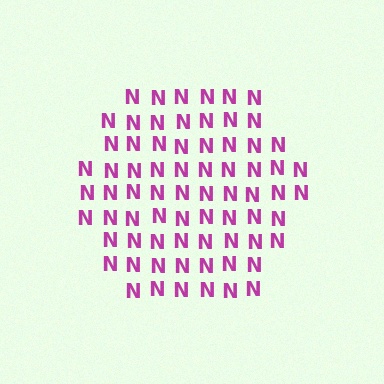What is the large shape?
The large shape is a hexagon.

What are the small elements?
The small elements are letter N's.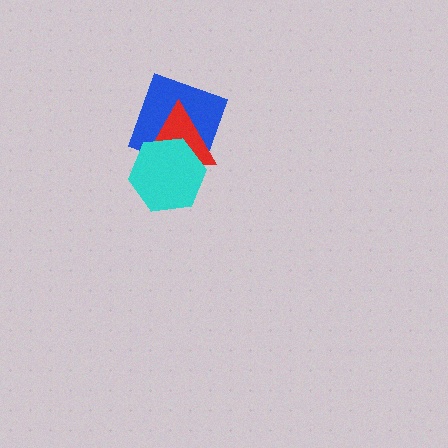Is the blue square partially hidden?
Yes, it is partially covered by another shape.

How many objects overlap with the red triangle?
2 objects overlap with the red triangle.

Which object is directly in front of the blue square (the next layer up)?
The red triangle is directly in front of the blue square.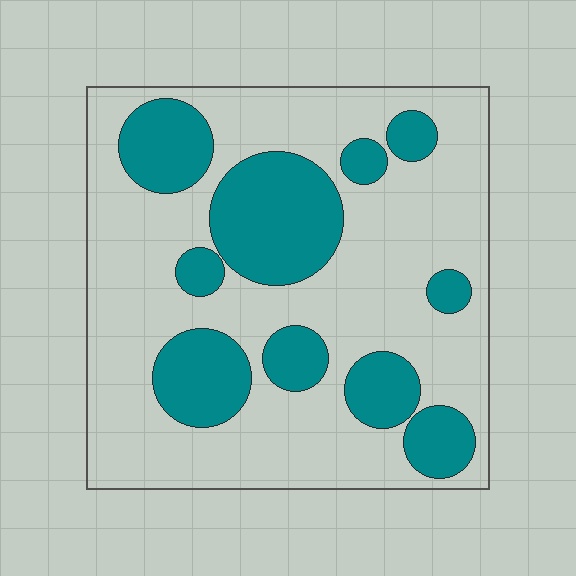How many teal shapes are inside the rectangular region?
10.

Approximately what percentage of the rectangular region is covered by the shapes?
Approximately 30%.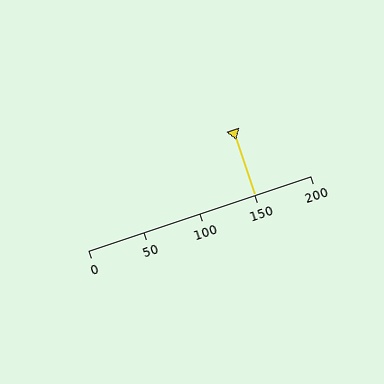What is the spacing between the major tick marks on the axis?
The major ticks are spaced 50 apart.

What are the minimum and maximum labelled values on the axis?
The axis runs from 0 to 200.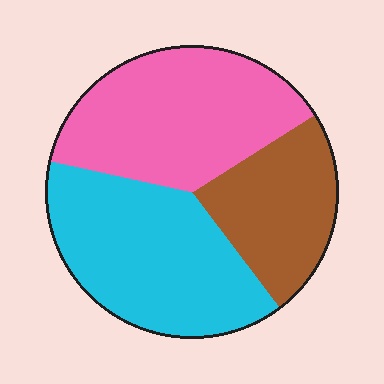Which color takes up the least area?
Brown, at roughly 25%.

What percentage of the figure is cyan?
Cyan covers roughly 40% of the figure.